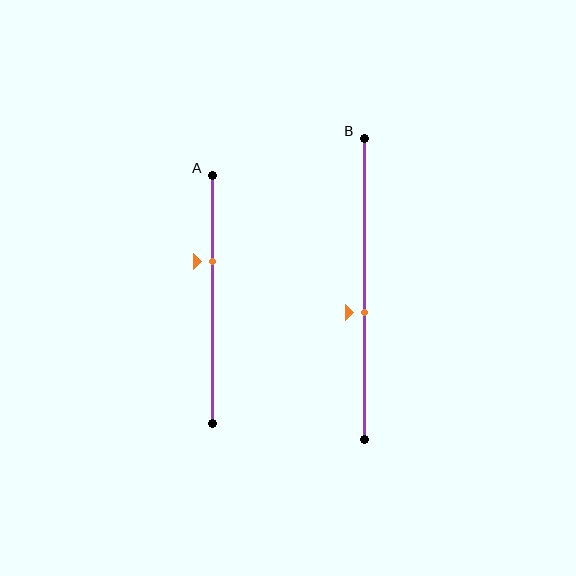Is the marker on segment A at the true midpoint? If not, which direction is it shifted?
No, the marker on segment A is shifted upward by about 15% of the segment length.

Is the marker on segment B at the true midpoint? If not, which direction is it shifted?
No, the marker on segment B is shifted downward by about 8% of the segment length.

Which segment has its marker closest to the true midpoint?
Segment B has its marker closest to the true midpoint.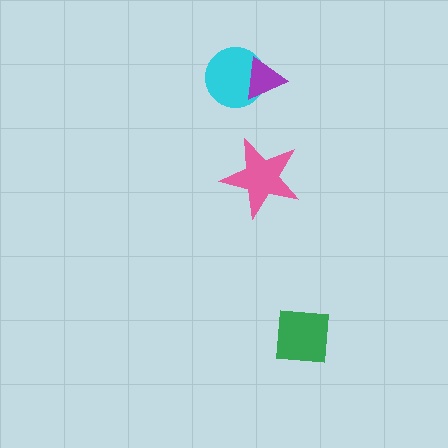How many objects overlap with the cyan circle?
1 object overlaps with the cyan circle.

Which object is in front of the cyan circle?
The purple triangle is in front of the cyan circle.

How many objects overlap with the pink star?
0 objects overlap with the pink star.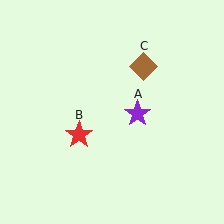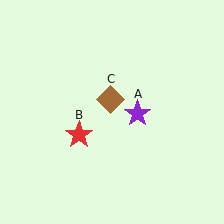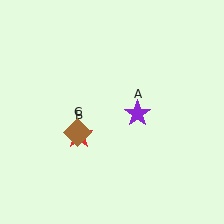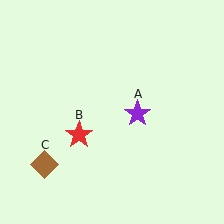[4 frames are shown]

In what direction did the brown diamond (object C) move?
The brown diamond (object C) moved down and to the left.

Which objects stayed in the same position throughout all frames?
Purple star (object A) and red star (object B) remained stationary.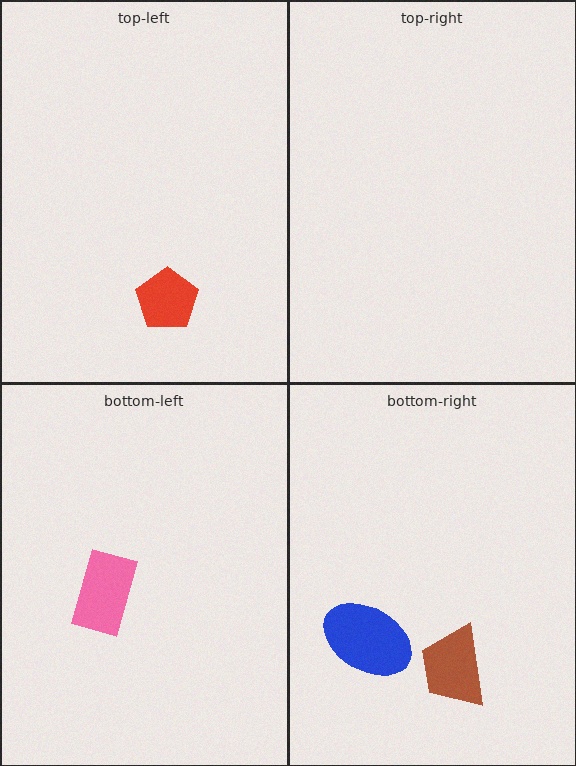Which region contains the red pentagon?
The top-left region.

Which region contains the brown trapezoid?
The bottom-right region.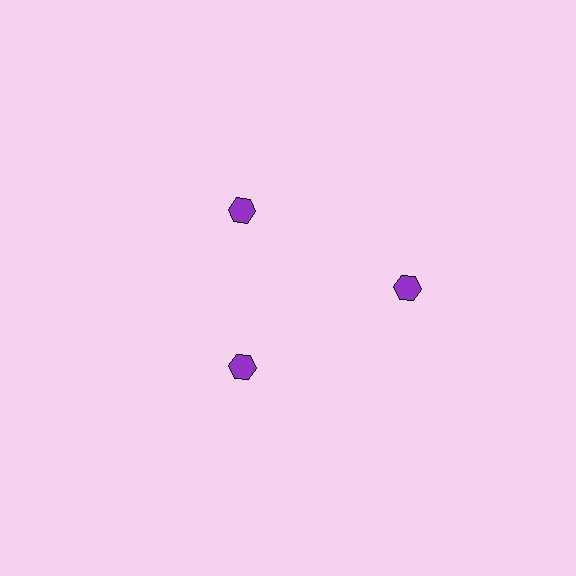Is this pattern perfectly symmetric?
No. The 3 purple hexagons are arranged in a ring, but one element near the 3 o'clock position is pushed outward from the center, breaking the 3-fold rotational symmetry.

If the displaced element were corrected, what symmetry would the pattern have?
It would have 3-fold rotational symmetry — the pattern would map onto itself every 120 degrees.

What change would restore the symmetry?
The symmetry would be restored by moving it inward, back onto the ring so that all 3 hexagons sit at equal angles and equal distance from the center.